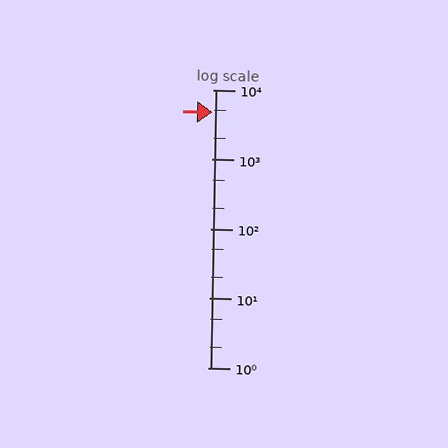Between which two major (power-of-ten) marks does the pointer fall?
The pointer is between 1000 and 10000.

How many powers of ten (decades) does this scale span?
The scale spans 4 decades, from 1 to 10000.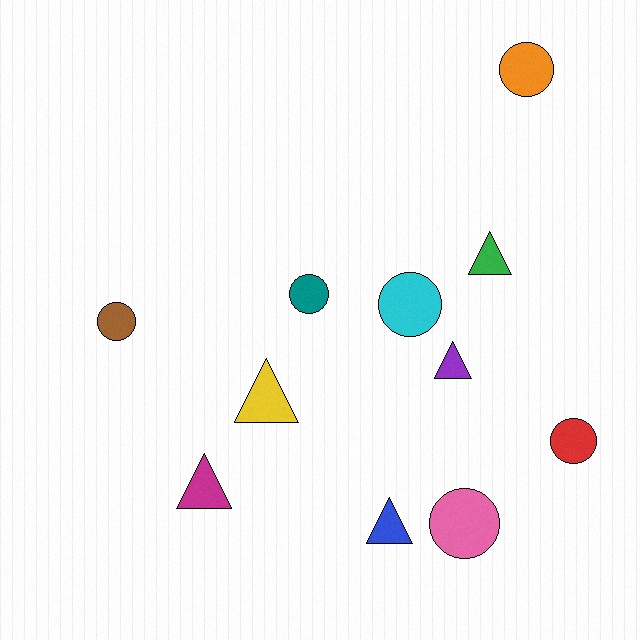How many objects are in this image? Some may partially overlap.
There are 11 objects.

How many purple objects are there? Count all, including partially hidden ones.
There is 1 purple object.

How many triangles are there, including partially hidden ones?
There are 5 triangles.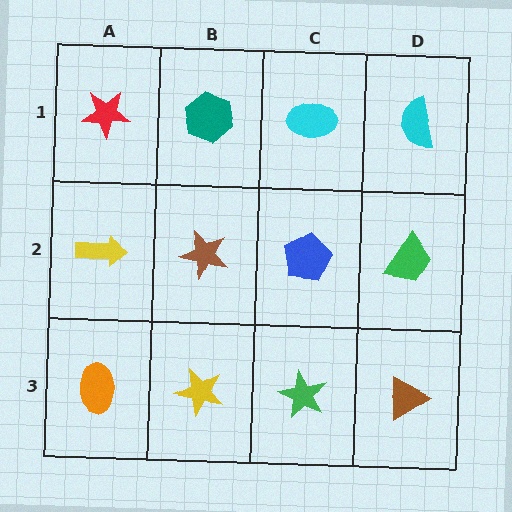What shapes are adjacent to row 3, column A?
A yellow arrow (row 2, column A), a yellow star (row 3, column B).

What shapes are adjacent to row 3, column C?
A blue pentagon (row 2, column C), a yellow star (row 3, column B), a brown triangle (row 3, column D).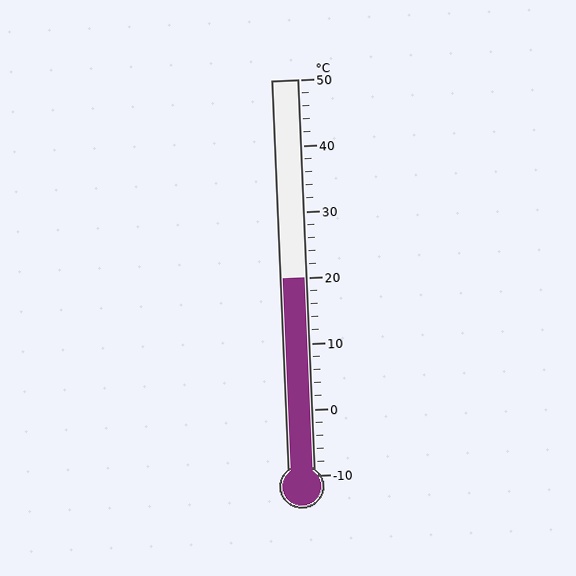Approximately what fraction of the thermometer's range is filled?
The thermometer is filled to approximately 50% of its range.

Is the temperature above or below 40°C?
The temperature is below 40°C.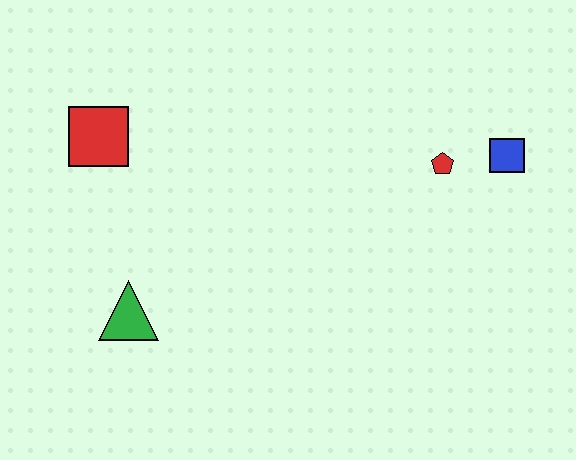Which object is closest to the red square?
The green triangle is closest to the red square.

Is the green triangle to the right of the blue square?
No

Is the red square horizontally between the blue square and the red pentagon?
No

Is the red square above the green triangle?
Yes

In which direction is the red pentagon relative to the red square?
The red pentagon is to the right of the red square.